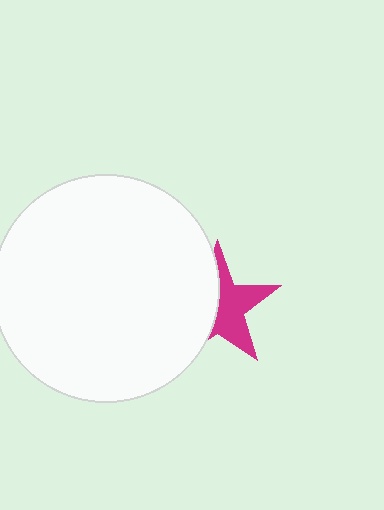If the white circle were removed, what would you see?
You would see the complete magenta star.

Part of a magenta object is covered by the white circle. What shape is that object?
It is a star.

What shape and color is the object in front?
The object in front is a white circle.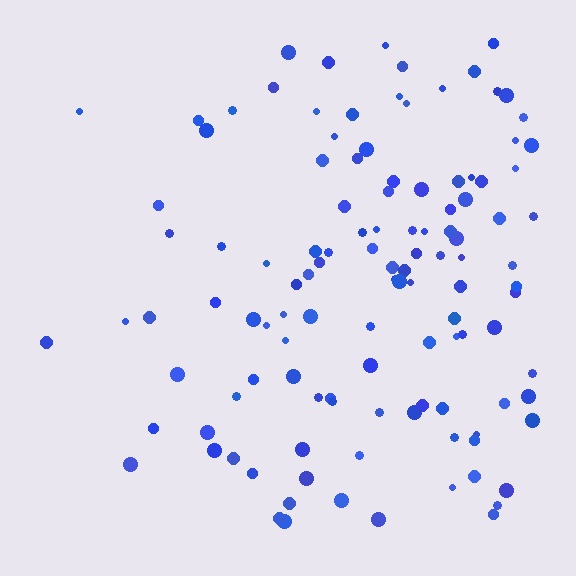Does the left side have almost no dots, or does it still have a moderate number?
Still a moderate number, just noticeably fewer than the right.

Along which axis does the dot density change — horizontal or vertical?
Horizontal.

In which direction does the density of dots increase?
From left to right, with the right side densest.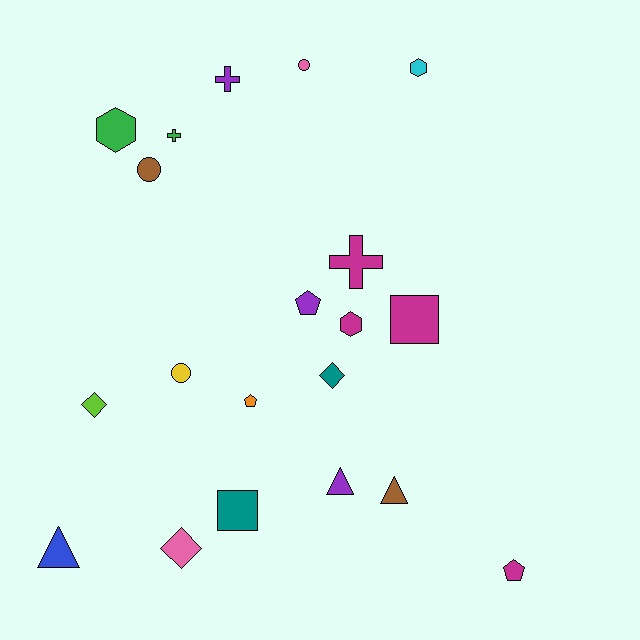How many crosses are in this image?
There are 3 crosses.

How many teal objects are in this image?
There are 2 teal objects.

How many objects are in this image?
There are 20 objects.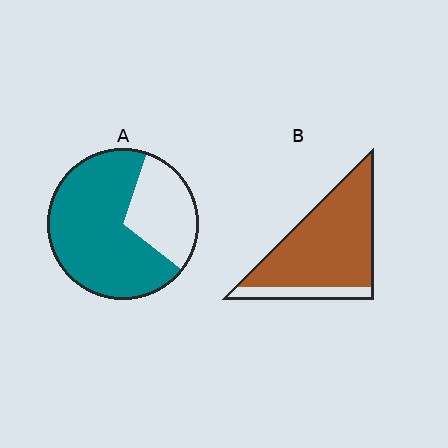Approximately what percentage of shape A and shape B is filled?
A is approximately 70% and B is approximately 85%.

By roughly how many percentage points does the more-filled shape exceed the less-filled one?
By roughly 15 percentage points (B over A).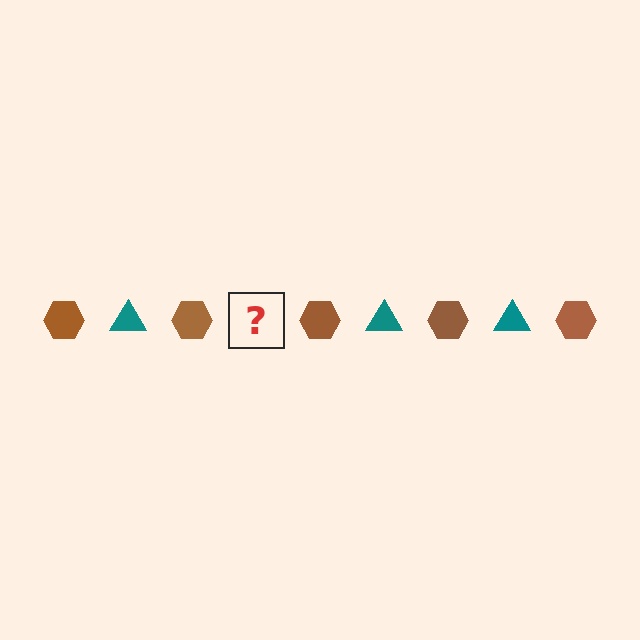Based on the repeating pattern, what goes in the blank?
The blank should be a teal triangle.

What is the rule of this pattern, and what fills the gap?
The rule is that the pattern alternates between brown hexagon and teal triangle. The gap should be filled with a teal triangle.